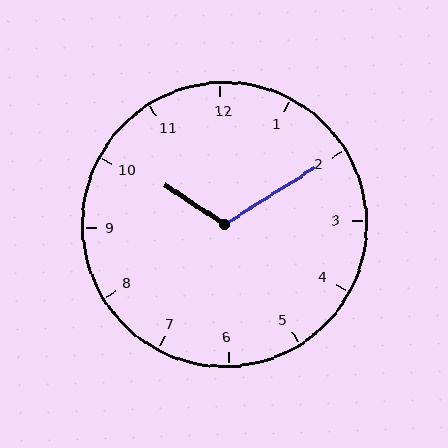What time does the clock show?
10:10.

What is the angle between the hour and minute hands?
Approximately 115 degrees.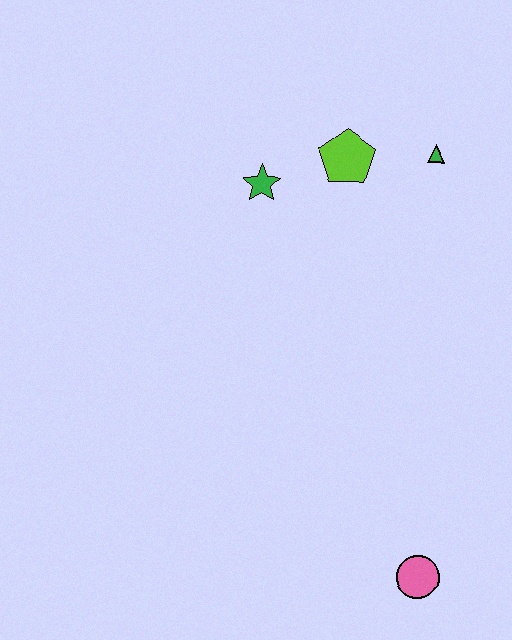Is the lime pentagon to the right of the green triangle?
No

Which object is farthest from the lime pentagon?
The pink circle is farthest from the lime pentagon.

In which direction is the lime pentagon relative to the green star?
The lime pentagon is to the right of the green star.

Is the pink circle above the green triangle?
No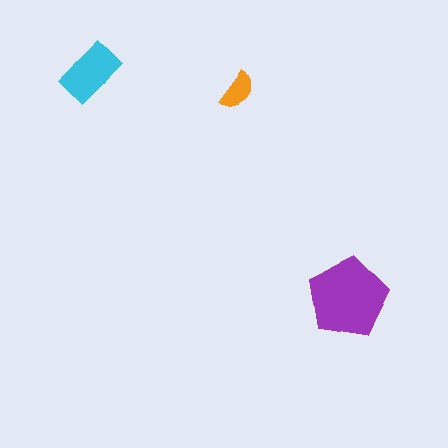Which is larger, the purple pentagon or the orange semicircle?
The purple pentagon.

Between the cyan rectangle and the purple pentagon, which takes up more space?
The purple pentagon.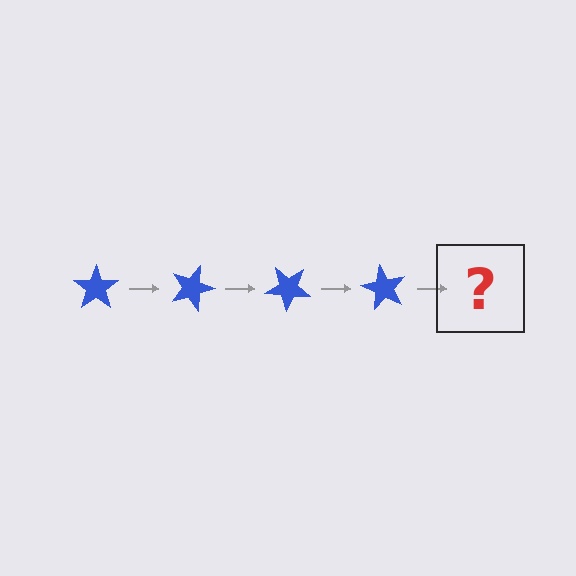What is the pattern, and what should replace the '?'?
The pattern is that the star rotates 20 degrees each step. The '?' should be a blue star rotated 80 degrees.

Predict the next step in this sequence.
The next step is a blue star rotated 80 degrees.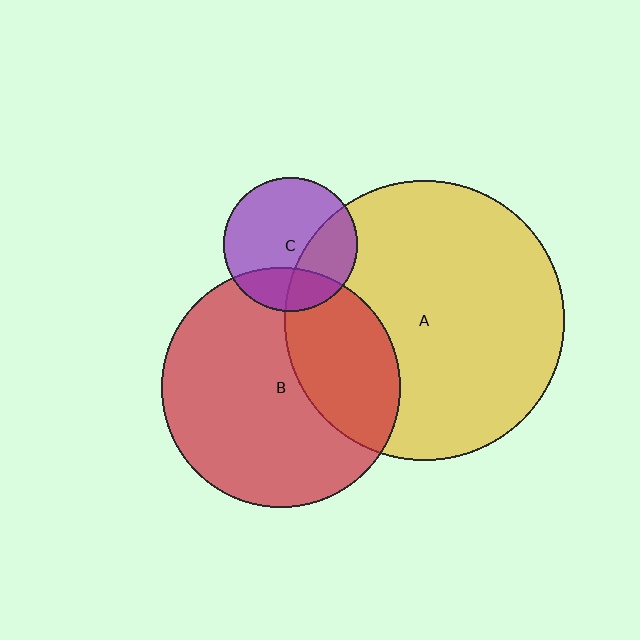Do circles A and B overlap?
Yes.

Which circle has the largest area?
Circle A (yellow).